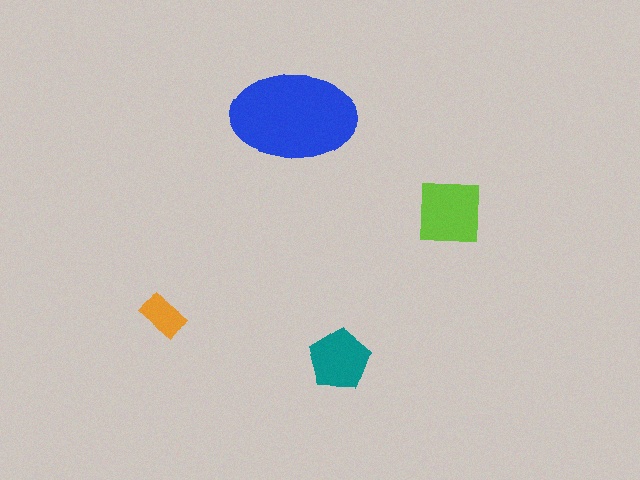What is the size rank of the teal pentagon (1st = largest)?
3rd.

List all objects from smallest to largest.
The orange rectangle, the teal pentagon, the lime square, the blue ellipse.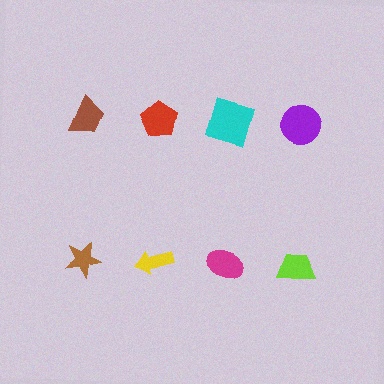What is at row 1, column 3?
A cyan square.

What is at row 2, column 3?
A magenta ellipse.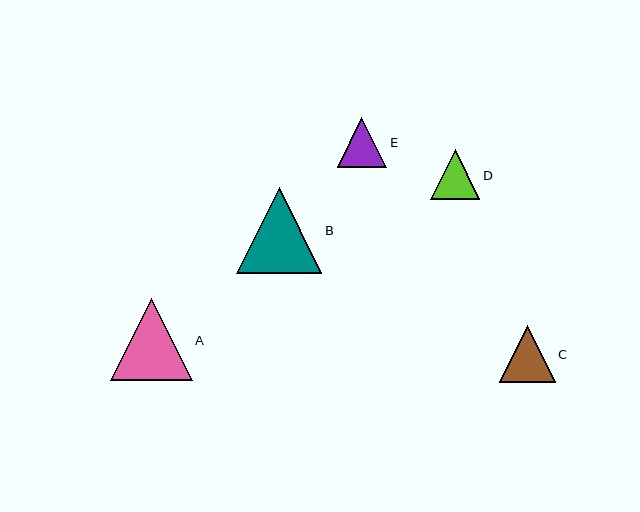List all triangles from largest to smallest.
From largest to smallest: B, A, C, D, E.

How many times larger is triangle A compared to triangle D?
Triangle A is approximately 1.7 times the size of triangle D.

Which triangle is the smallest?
Triangle E is the smallest with a size of approximately 50 pixels.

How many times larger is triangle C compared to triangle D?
Triangle C is approximately 1.1 times the size of triangle D.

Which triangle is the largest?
Triangle B is the largest with a size of approximately 86 pixels.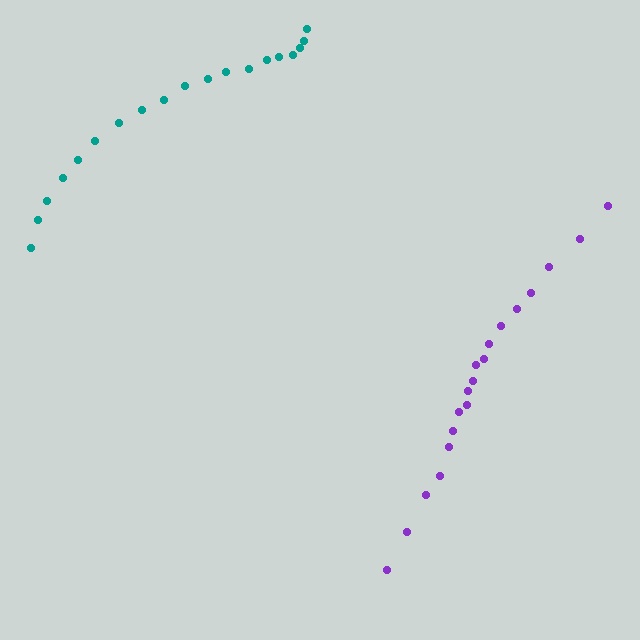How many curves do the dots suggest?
There are 2 distinct paths.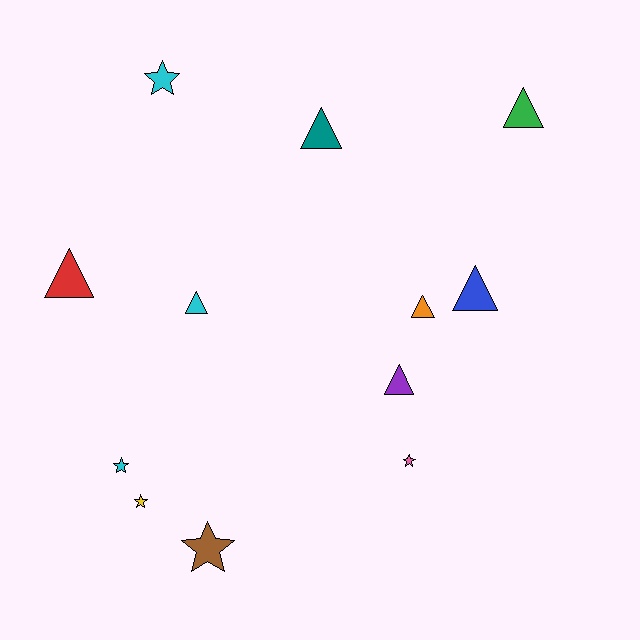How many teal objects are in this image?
There is 1 teal object.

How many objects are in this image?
There are 12 objects.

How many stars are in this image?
There are 5 stars.